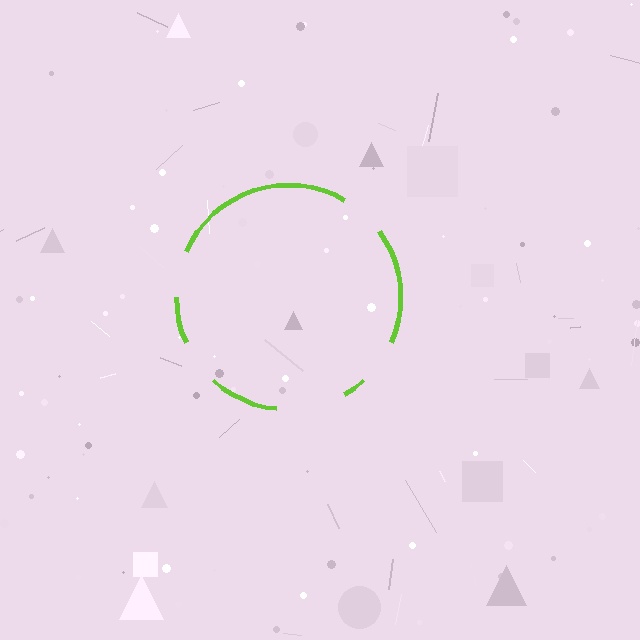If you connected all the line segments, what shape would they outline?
They would outline a circle.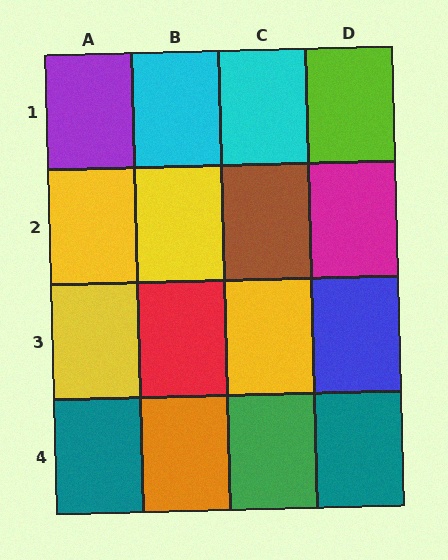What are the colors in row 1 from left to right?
Purple, cyan, cyan, lime.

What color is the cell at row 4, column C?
Green.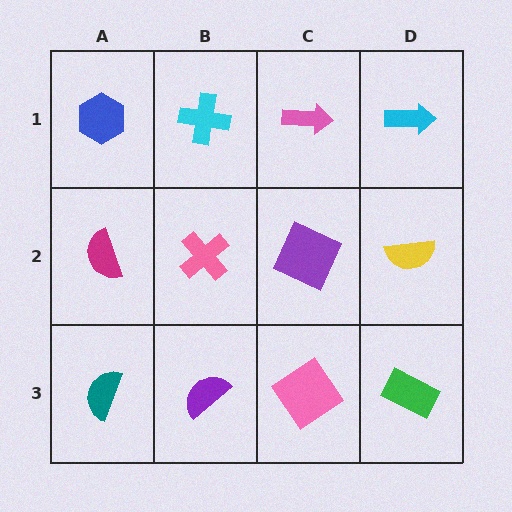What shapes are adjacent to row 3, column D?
A yellow semicircle (row 2, column D), a pink diamond (row 3, column C).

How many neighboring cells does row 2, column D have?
3.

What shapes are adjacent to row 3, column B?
A pink cross (row 2, column B), a teal semicircle (row 3, column A), a pink diamond (row 3, column C).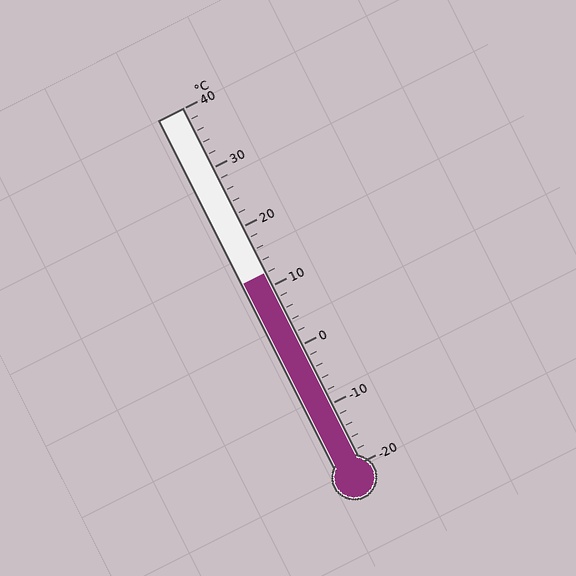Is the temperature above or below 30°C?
The temperature is below 30°C.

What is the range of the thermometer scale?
The thermometer scale ranges from -20°C to 40°C.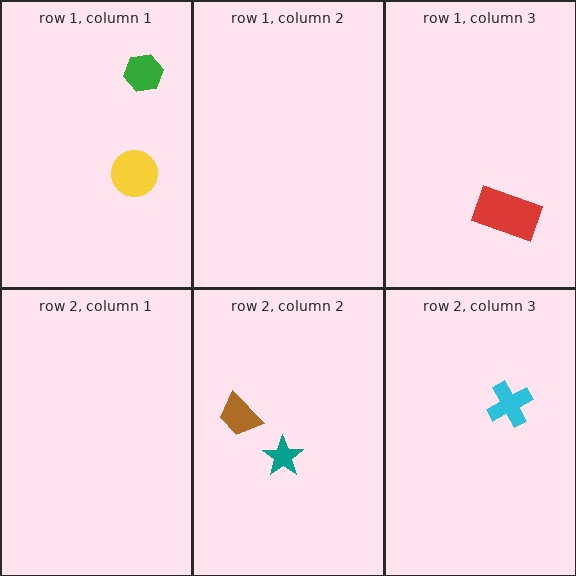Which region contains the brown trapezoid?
The row 2, column 2 region.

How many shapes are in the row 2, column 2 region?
2.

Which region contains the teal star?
The row 2, column 2 region.